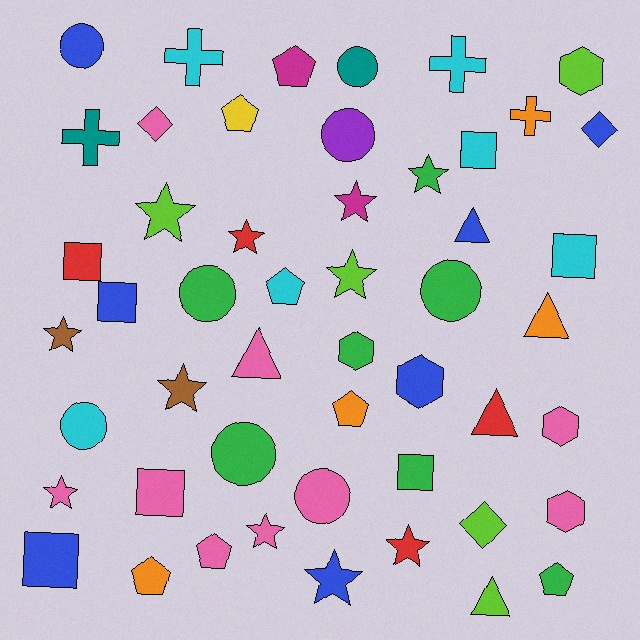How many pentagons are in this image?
There are 7 pentagons.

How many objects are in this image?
There are 50 objects.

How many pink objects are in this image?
There are 9 pink objects.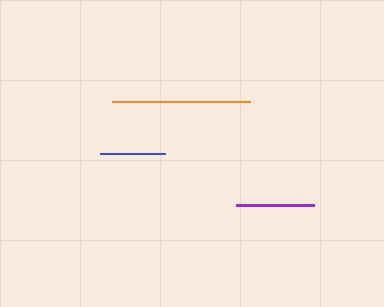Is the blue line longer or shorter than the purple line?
The purple line is longer than the blue line.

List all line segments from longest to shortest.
From longest to shortest: orange, purple, blue.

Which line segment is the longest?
The orange line is the longest at approximately 138 pixels.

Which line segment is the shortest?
The blue line is the shortest at approximately 65 pixels.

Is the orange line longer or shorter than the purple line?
The orange line is longer than the purple line.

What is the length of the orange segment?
The orange segment is approximately 138 pixels long.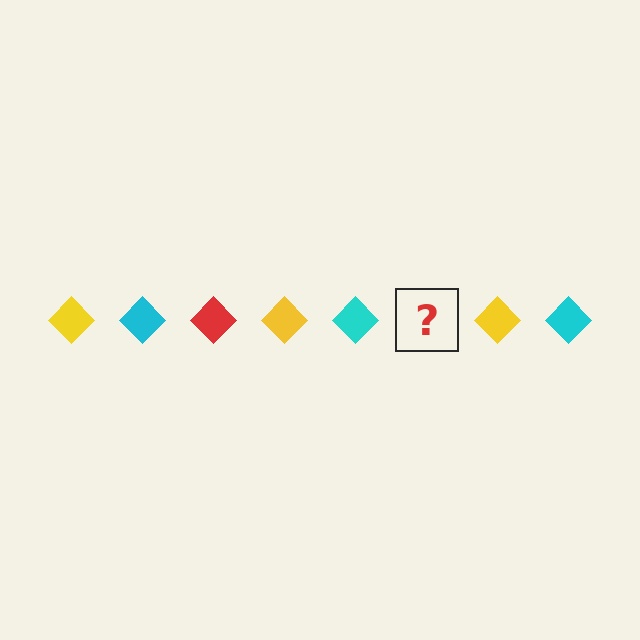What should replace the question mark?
The question mark should be replaced with a red diamond.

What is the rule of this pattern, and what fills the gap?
The rule is that the pattern cycles through yellow, cyan, red diamonds. The gap should be filled with a red diamond.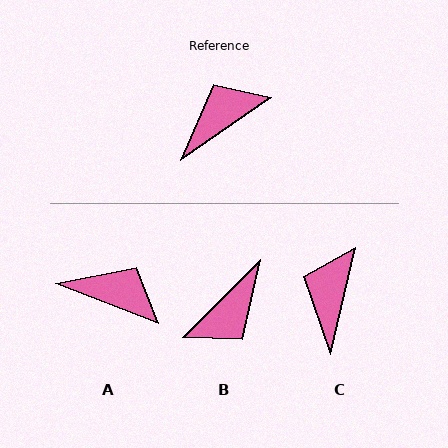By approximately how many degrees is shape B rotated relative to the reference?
Approximately 169 degrees clockwise.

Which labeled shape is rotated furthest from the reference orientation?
B, about 169 degrees away.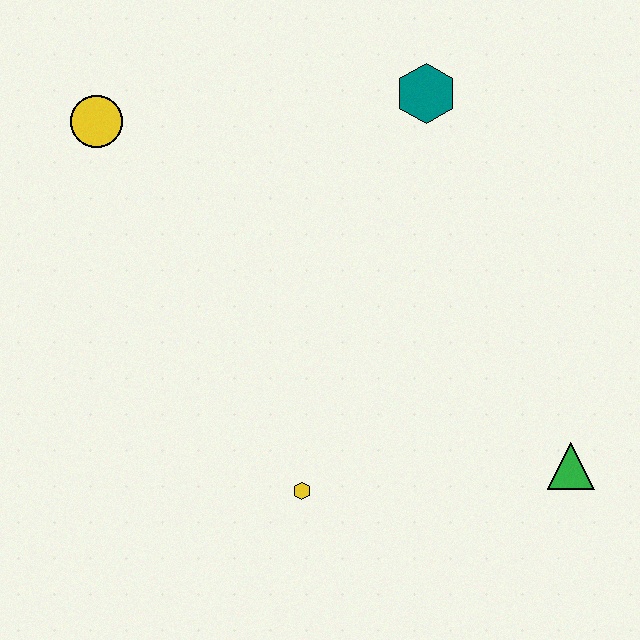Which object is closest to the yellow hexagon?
The green triangle is closest to the yellow hexagon.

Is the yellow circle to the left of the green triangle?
Yes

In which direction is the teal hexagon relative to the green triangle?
The teal hexagon is above the green triangle.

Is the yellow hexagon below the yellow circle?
Yes